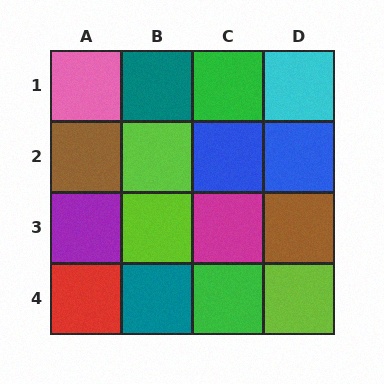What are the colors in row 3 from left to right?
Purple, lime, magenta, brown.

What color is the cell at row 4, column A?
Red.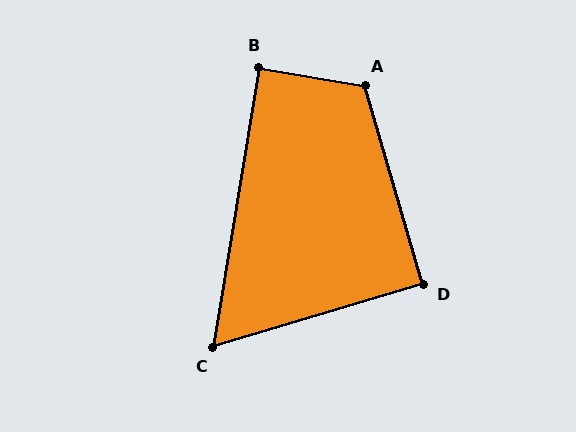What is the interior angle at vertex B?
Approximately 89 degrees (approximately right).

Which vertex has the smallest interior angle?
C, at approximately 64 degrees.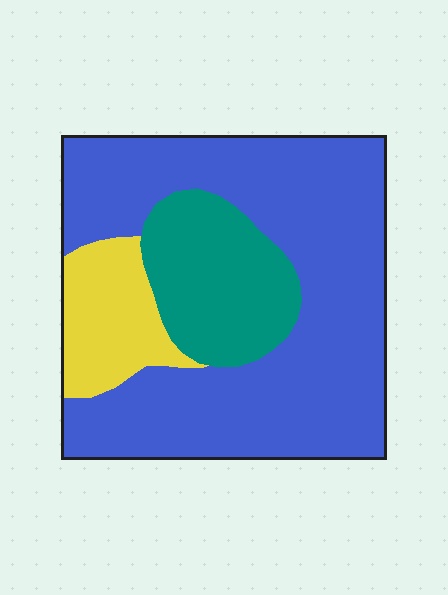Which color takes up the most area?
Blue, at roughly 65%.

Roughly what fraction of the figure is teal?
Teal takes up about one fifth (1/5) of the figure.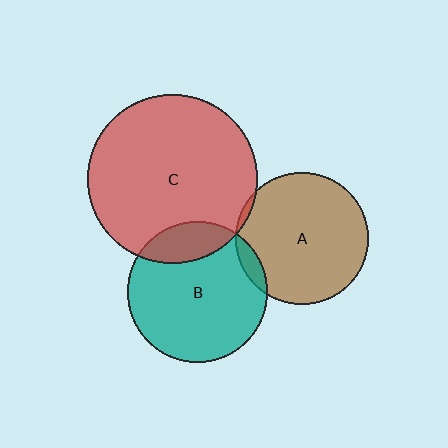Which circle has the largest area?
Circle C (red).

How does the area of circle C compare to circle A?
Approximately 1.6 times.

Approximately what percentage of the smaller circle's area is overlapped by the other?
Approximately 20%.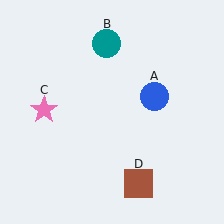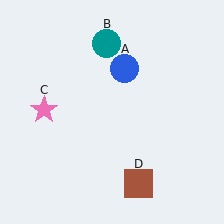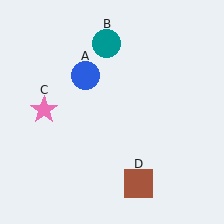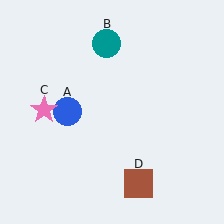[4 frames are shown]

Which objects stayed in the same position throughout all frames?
Teal circle (object B) and pink star (object C) and brown square (object D) remained stationary.